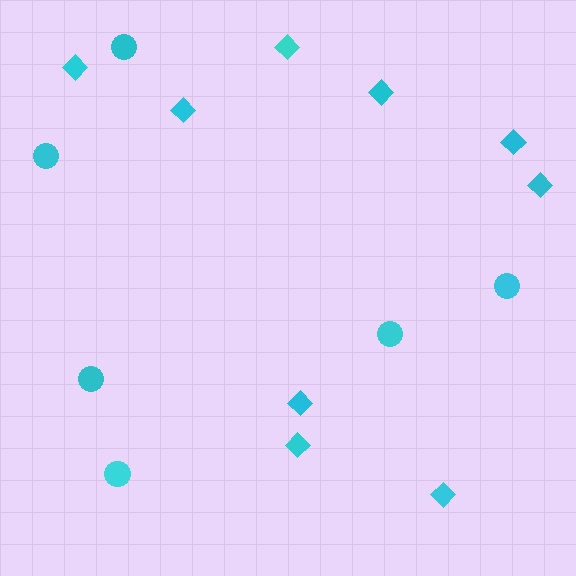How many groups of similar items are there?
There are 2 groups: one group of circles (6) and one group of diamonds (9).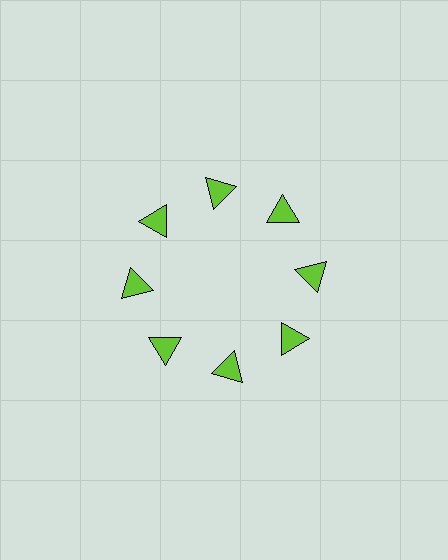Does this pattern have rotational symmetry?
Yes, this pattern has 8-fold rotational symmetry. It looks the same after rotating 45 degrees around the center.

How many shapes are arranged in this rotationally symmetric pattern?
There are 8 shapes, arranged in 8 groups of 1.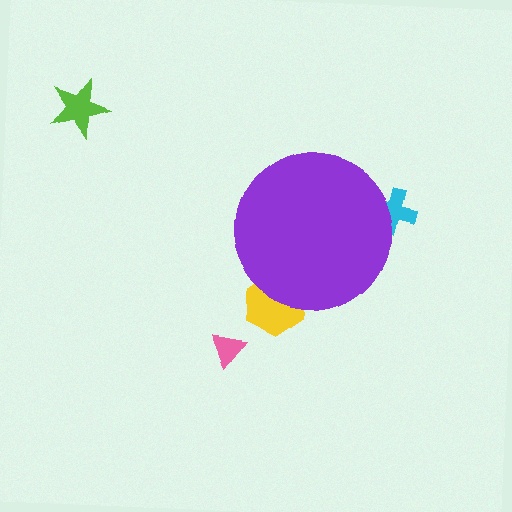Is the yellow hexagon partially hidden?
Yes, the yellow hexagon is partially hidden behind the purple circle.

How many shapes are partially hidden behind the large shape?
2 shapes are partially hidden.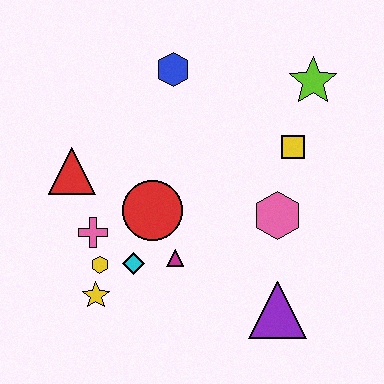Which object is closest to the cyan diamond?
The yellow hexagon is closest to the cyan diamond.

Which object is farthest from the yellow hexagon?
The lime star is farthest from the yellow hexagon.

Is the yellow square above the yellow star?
Yes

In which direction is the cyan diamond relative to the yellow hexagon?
The cyan diamond is to the right of the yellow hexagon.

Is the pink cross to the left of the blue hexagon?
Yes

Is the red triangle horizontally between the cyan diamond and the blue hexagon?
No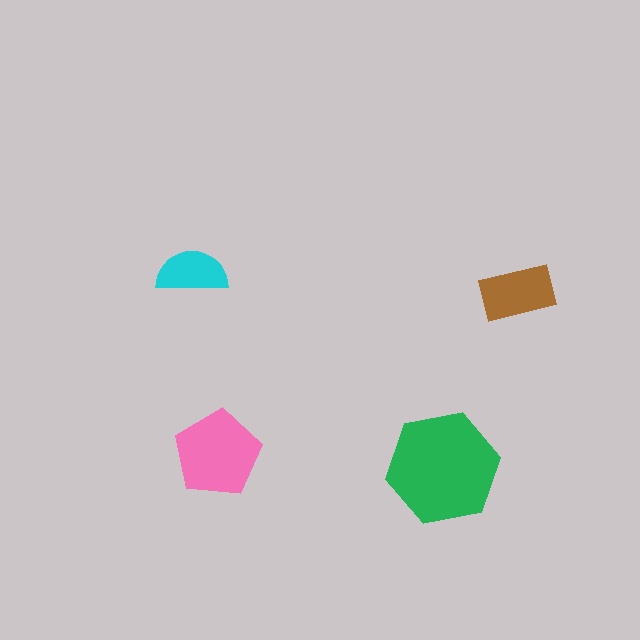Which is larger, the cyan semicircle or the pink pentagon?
The pink pentagon.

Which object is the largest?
The green hexagon.